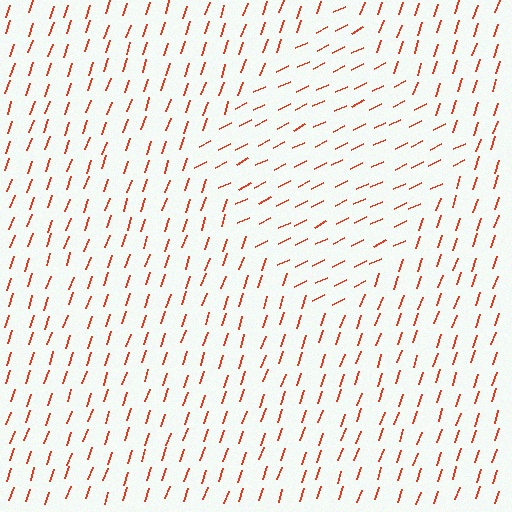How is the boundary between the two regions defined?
The boundary is defined purely by a change in line orientation (approximately 45 degrees difference). All lines are the same color and thickness.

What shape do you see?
I see a diamond.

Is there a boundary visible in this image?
Yes, there is a texture boundary formed by a change in line orientation.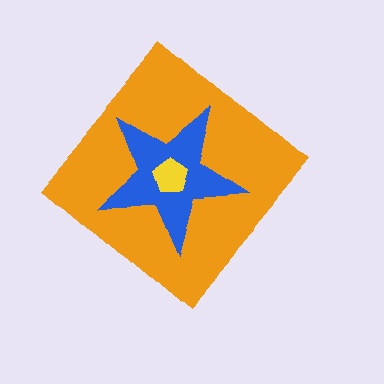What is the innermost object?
The yellow pentagon.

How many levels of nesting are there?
3.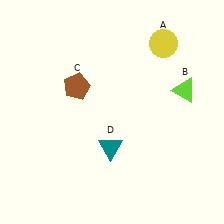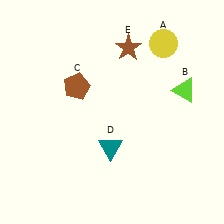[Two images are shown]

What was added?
A brown star (E) was added in Image 2.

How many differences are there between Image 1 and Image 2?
There is 1 difference between the two images.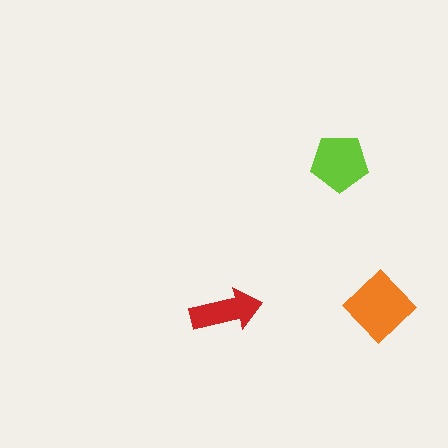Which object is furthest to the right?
The orange diamond is rightmost.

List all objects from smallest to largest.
The red arrow, the lime pentagon, the orange diamond.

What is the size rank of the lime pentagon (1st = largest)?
2nd.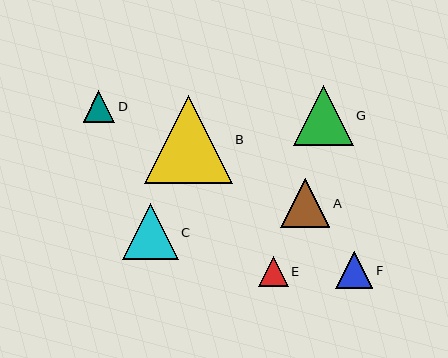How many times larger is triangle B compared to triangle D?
Triangle B is approximately 2.8 times the size of triangle D.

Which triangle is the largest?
Triangle B is the largest with a size of approximately 88 pixels.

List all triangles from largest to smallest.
From largest to smallest: B, G, C, A, F, D, E.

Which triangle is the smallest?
Triangle E is the smallest with a size of approximately 30 pixels.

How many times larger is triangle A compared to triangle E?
Triangle A is approximately 1.6 times the size of triangle E.